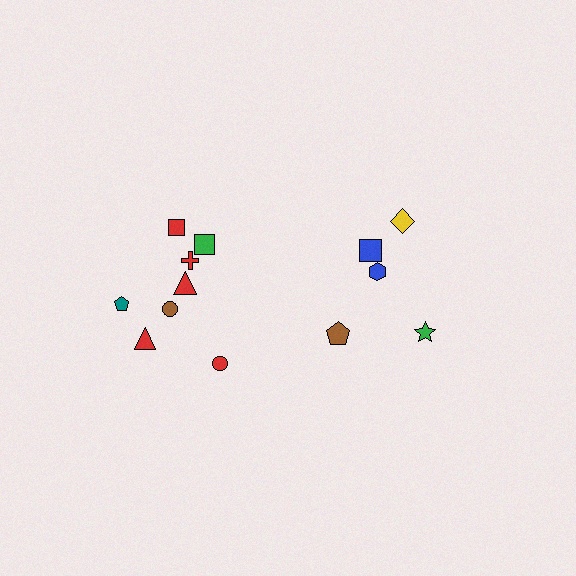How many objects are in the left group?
There are 8 objects.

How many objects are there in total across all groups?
There are 13 objects.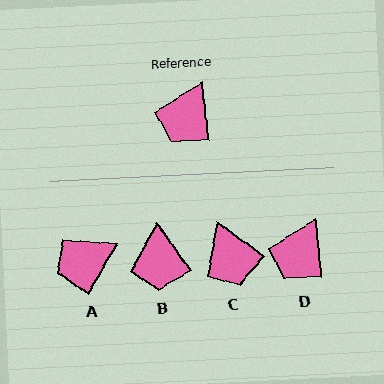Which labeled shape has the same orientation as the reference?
D.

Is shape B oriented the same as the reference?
No, it is off by about 29 degrees.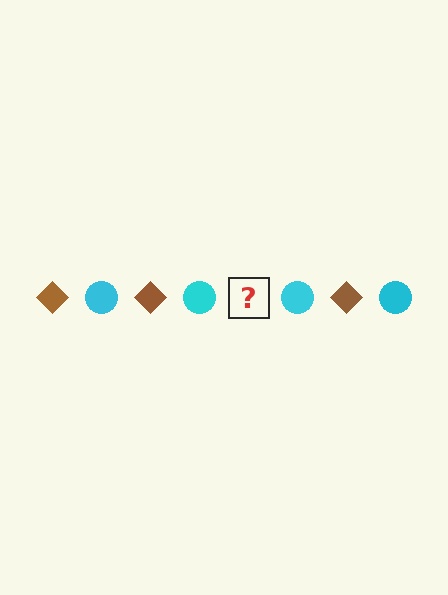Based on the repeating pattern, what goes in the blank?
The blank should be a brown diamond.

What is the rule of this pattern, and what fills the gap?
The rule is that the pattern alternates between brown diamond and cyan circle. The gap should be filled with a brown diamond.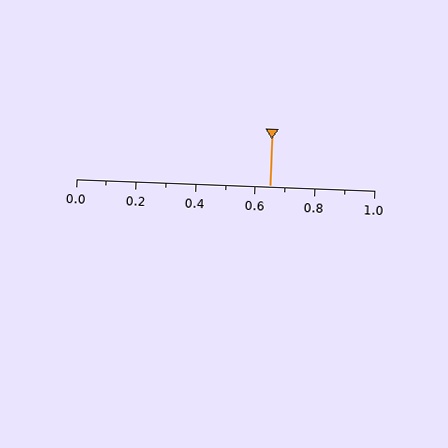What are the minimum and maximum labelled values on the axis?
The axis runs from 0.0 to 1.0.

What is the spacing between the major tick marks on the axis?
The major ticks are spaced 0.2 apart.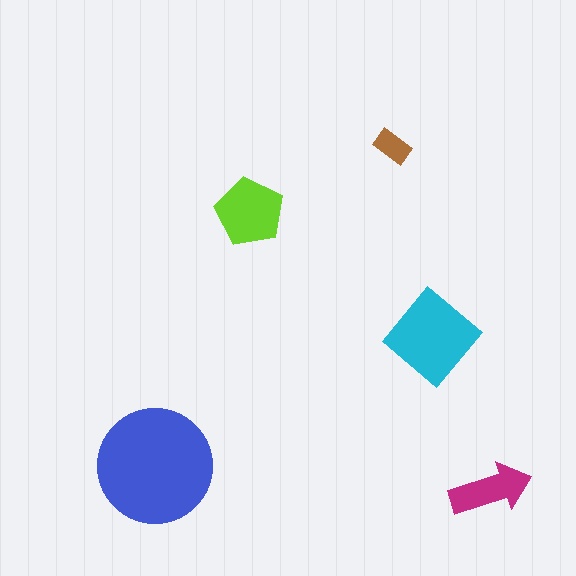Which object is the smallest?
The brown rectangle.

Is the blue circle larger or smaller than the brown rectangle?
Larger.